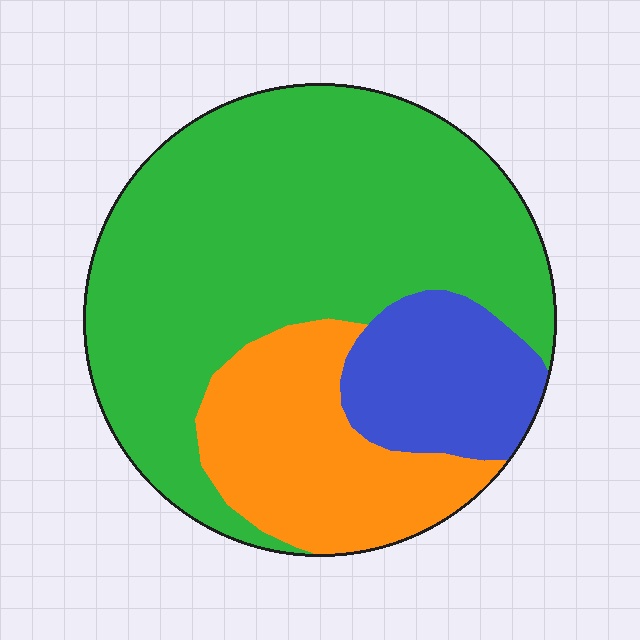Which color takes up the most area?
Green, at roughly 60%.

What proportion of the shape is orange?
Orange takes up about one quarter (1/4) of the shape.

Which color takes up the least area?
Blue, at roughly 15%.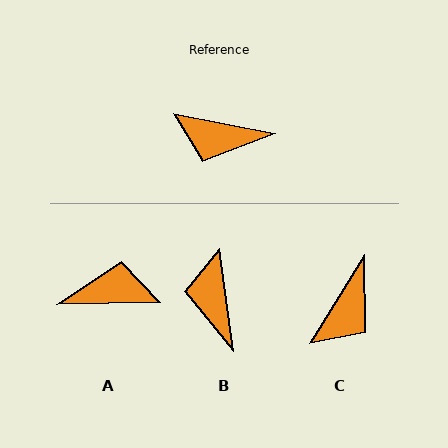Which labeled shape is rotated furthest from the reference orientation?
A, about 168 degrees away.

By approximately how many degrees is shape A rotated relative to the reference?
Approximately 168 degrees clockwise.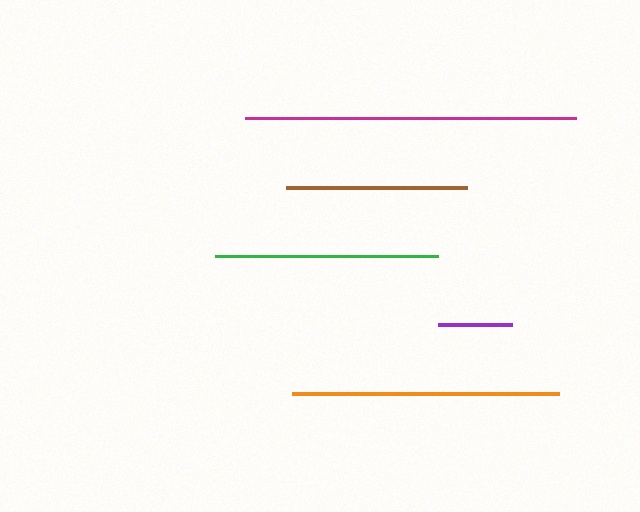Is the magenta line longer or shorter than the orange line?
The magenta line is longer than the orange line.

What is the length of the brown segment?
The brown segment is approximately 180 pixels long.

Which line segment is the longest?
The magenta line is the longest at approximately 331 pixels.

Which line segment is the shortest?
The purple line is the shortest at approximately 74 pixels.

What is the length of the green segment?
The green segment is approximately 223 pixels long.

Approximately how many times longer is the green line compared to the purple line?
The green line is approximately 3.0 times the length of the purple line.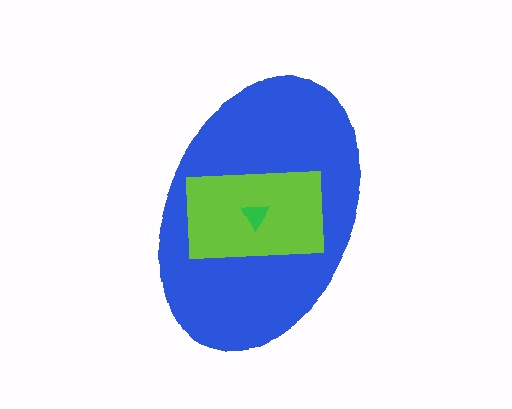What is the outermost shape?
The blue ellipse.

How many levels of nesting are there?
3.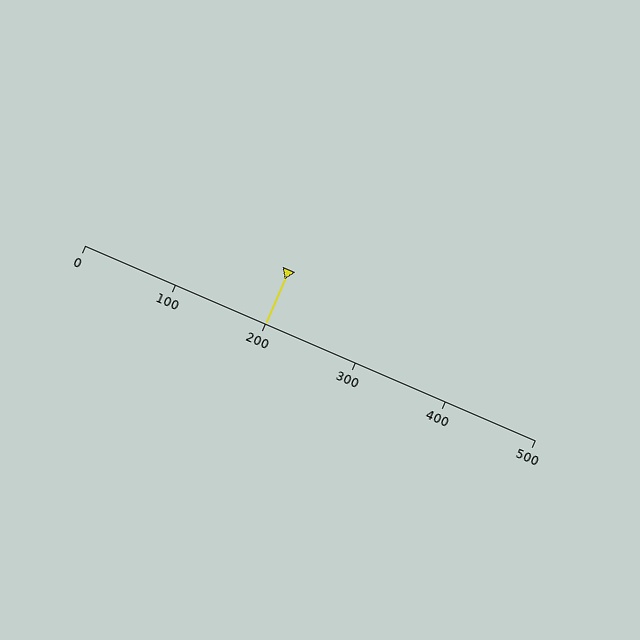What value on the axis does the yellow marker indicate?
The marker indicates approximately 200.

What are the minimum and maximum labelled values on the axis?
The axis runs from 0 to 500.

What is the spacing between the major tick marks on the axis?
The major ticks are spaced 100 apart.